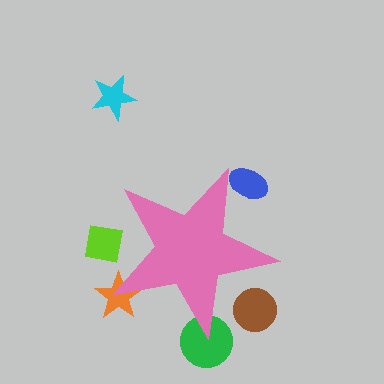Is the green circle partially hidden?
Yes, the green circle is partially hidden behind the pink star.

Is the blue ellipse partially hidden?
Yes, the blue ellipse is partially hidden behind the pink star.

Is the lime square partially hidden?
Yes, the lime square is partially hidden behind the pink star.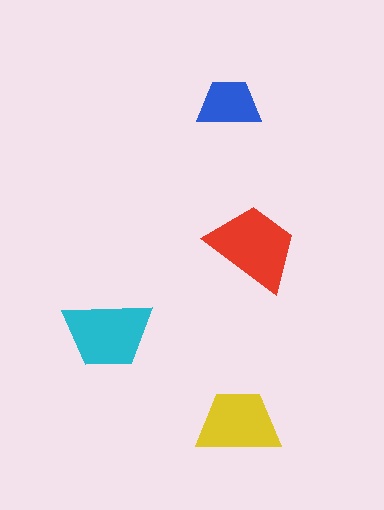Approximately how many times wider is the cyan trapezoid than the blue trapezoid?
About 1.5 times wider.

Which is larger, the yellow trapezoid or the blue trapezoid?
The yellow one.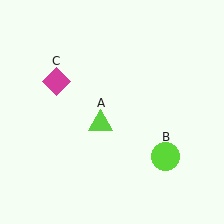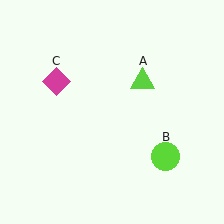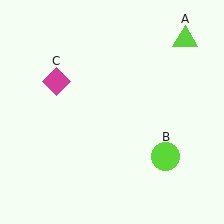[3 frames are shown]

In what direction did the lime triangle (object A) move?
The lime triangle (object A) moved up and to the right.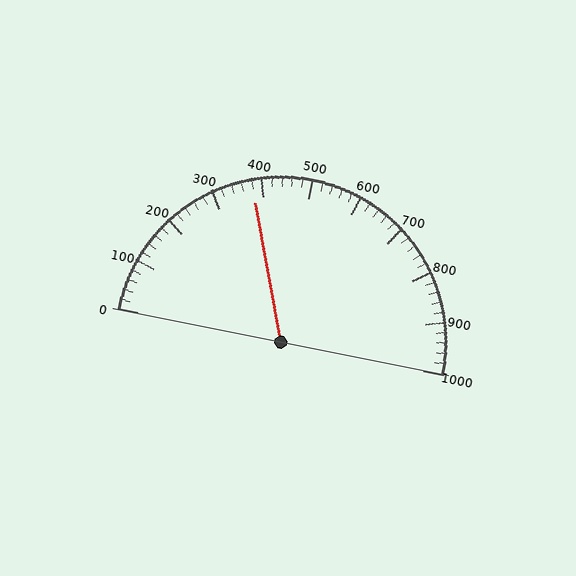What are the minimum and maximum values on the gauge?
The gauge ranges from 0 to 1000.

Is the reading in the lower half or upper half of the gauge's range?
The reading is in the lower half of the range (0 to 1000).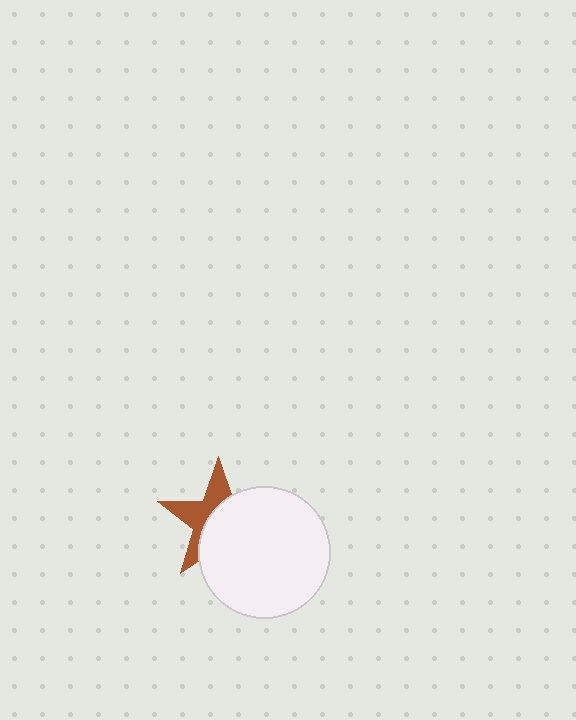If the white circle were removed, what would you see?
You would see the complete brown star.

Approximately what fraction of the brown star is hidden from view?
Roughly 58% of the brown star is hidden behind the white circle.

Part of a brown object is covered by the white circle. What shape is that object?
It is a star.